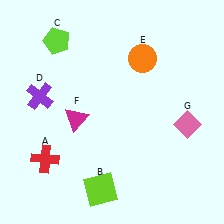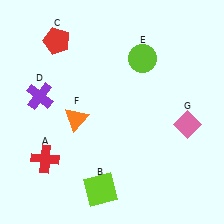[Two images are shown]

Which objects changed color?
C changed from lime to red. E changed from orange to lime. F changed from magenta to orange.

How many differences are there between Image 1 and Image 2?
There are 3 differences between the two images.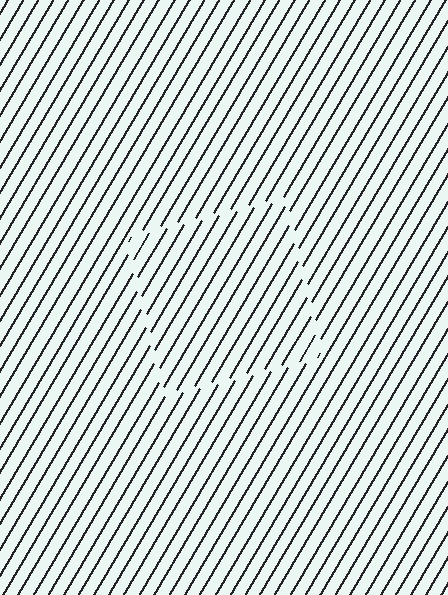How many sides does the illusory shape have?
4 sides — the line-ends trace a square.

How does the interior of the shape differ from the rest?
The interior of the shape contains the same grating, shifted by half a period — the contour is defined by the phase discontinuity where line-ends from the inner and outer gratings abut.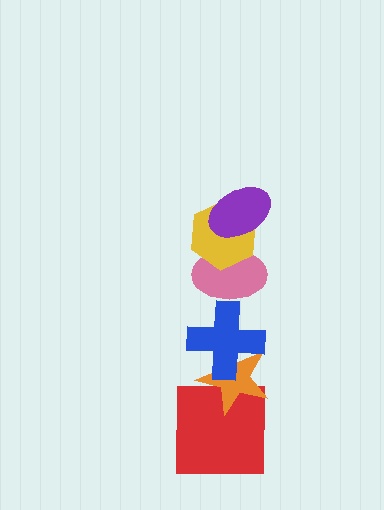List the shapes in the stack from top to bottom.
From top to bottom: the purple ellipse, the yellow hexagon, the pink ellipse, the blue cross, the orange star, the red square.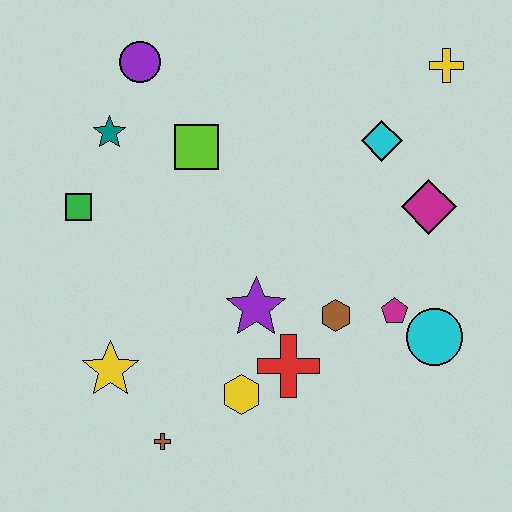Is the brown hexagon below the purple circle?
Yes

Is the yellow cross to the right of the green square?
Yes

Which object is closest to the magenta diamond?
The cyan diamond is closest to the magenta diamond.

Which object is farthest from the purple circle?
The cyan circle is farthest from the purple circle.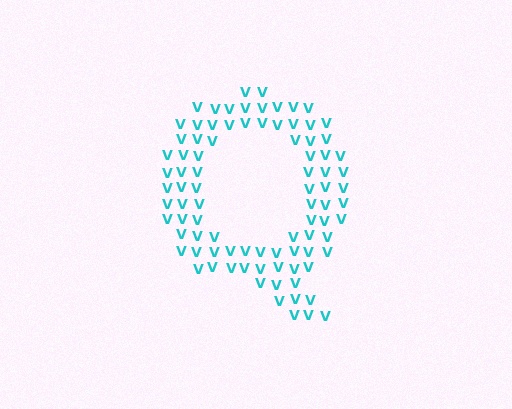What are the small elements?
The small elements are letter V's.